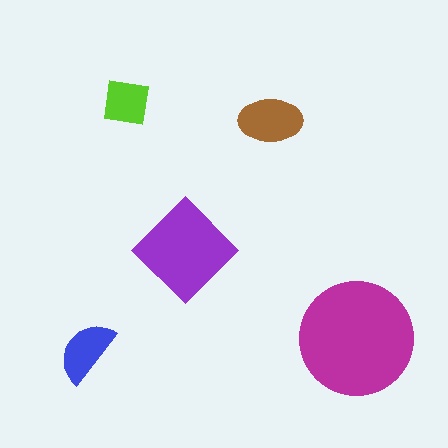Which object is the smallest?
The lime square.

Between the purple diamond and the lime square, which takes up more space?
The purple diamond.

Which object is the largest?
The magenta circle.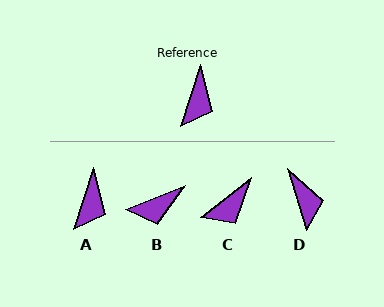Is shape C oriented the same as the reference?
No, it is off by about 34 degrees.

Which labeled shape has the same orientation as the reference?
A.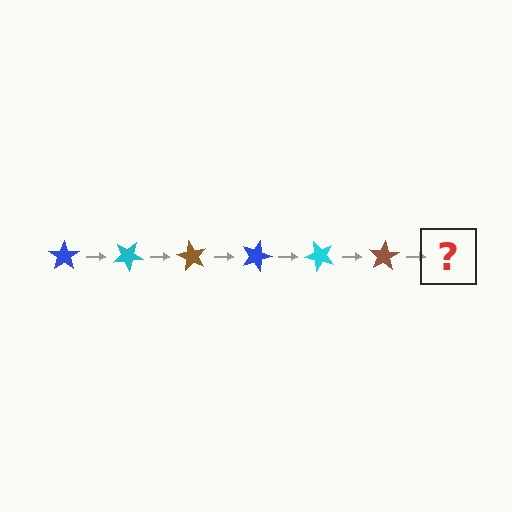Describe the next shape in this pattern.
It should be a blue star, rotated 180 degrees from the start.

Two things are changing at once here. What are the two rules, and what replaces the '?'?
The two rules are that it rotates 30 degrees each step and the color cycles through blue, cyan, and brown. The '?' should be a blue star, rotated 180 degrees from the start.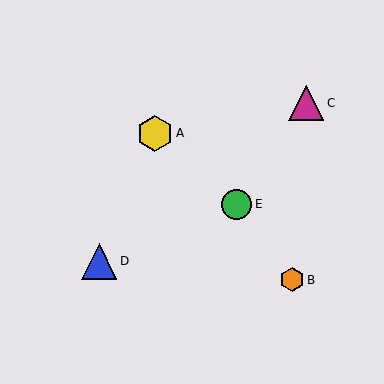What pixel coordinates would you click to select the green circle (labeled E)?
Click at (237, 204) to select the green circle E.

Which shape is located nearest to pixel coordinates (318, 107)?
The magenta triangle (labeled C) at (306, 103) is nearest to that location.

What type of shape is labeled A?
Shape A is a yellow hexagon.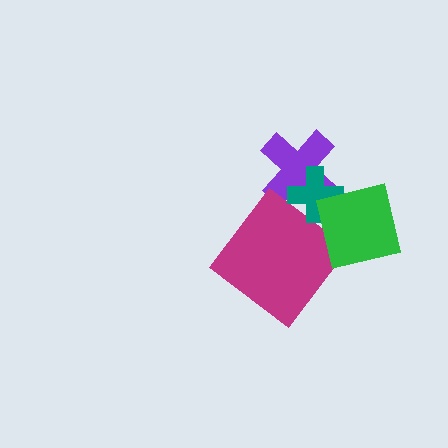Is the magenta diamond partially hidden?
Yes, it is partially covered by another shape.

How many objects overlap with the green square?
2 objects overlap with the green square.